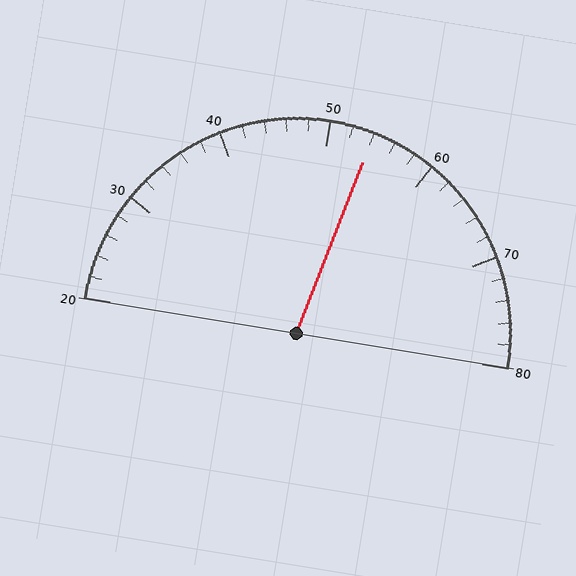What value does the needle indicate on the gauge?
The needle indicates approximately 54.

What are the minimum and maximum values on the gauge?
The gauge ranges from 20 to 80.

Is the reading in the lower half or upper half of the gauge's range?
The reading is in the upper half of the range (20 to 80).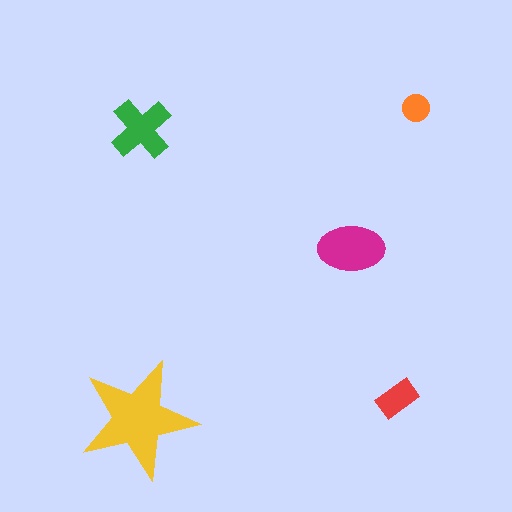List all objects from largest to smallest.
The yellow star, the magenta ellipse, the green cross, the red rectangle, the orange circle.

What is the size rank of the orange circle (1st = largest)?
5th.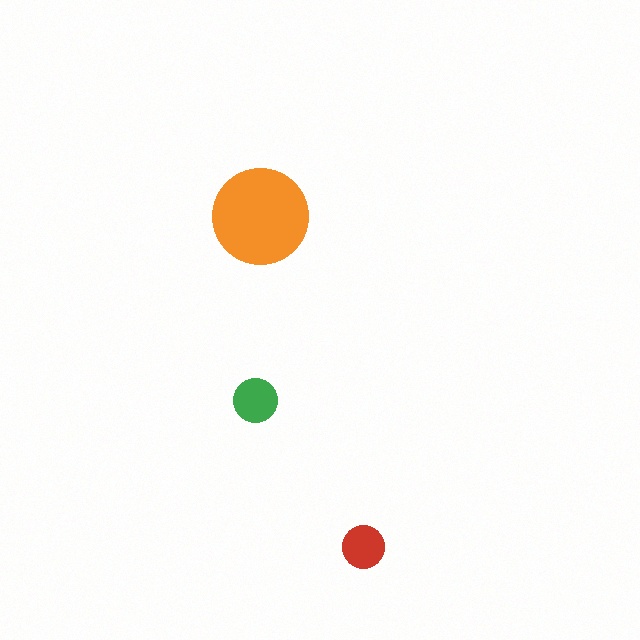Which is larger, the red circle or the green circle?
The green one.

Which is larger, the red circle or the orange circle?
The orange one.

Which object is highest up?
The orange circle is topmost.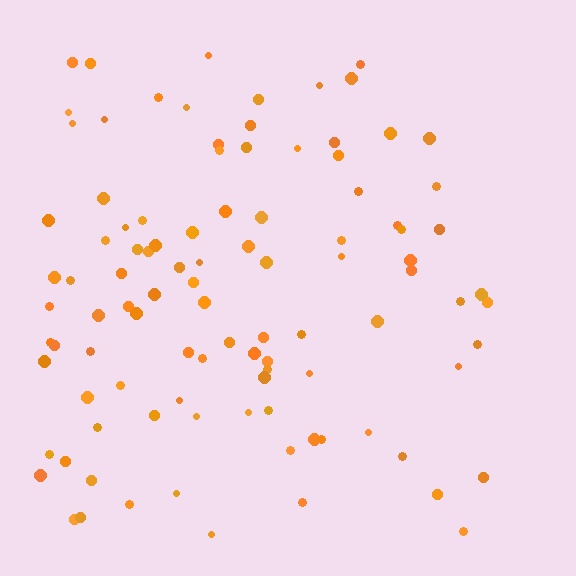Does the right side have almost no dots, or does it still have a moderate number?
Still a moderate number, just noticeably fewer than the left.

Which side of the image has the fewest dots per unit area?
The right.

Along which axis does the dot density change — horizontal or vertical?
Horizontal.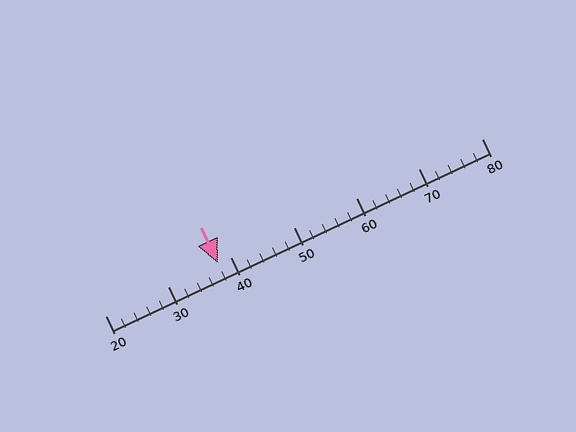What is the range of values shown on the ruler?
The ruler shows values from 20 to 80.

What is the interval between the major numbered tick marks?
The major tick marks are spaced 10 units apart.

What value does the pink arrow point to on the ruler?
The pink arrow points to approximately 38.